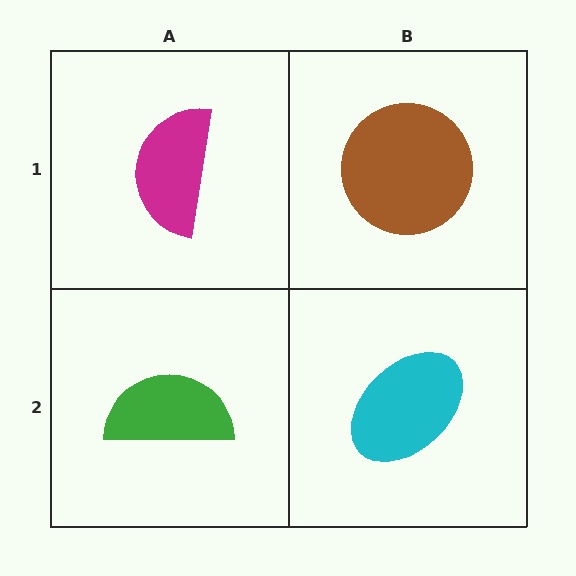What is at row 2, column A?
A green semicircle.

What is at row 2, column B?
A cyan ellipse.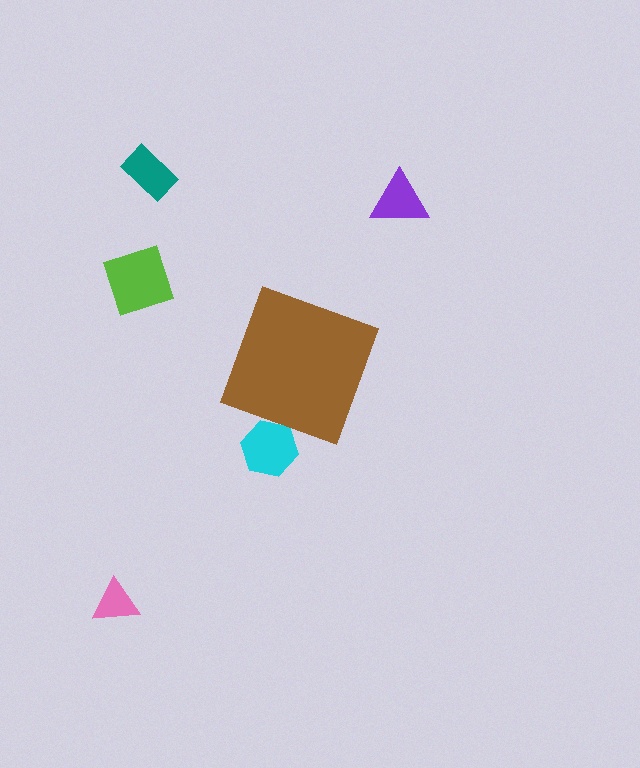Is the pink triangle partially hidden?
No, the pink triangle is fully visible.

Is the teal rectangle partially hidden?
No, the teal rectangle is fully visible.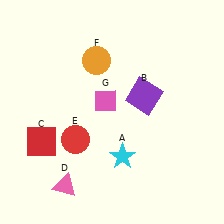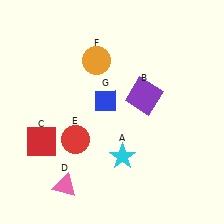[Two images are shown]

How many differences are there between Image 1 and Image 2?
There is 1 difference between the two images.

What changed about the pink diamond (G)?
In Image 1, G is pink. In Image 2, it changed to blue.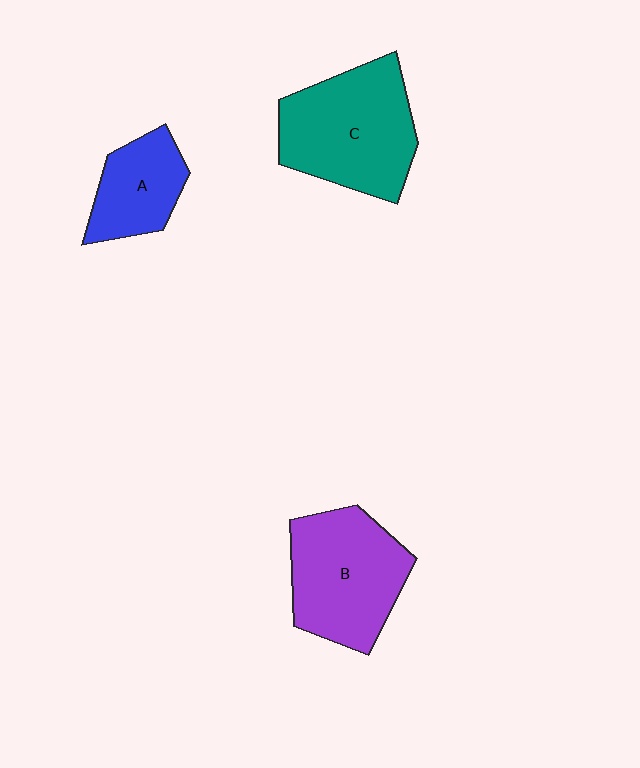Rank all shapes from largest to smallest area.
From largest to smallest: C (teal), B (purple), A (blue).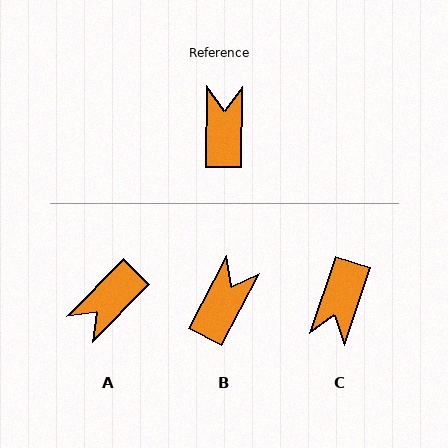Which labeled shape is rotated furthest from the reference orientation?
C, about 162 degrees away.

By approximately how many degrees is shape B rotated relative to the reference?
Approximately 27 degrees clockwise.